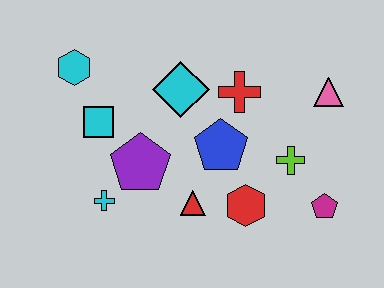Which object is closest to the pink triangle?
The lime cross is closest to the pink triangle.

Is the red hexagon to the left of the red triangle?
No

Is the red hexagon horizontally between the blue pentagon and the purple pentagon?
No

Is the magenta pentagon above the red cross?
No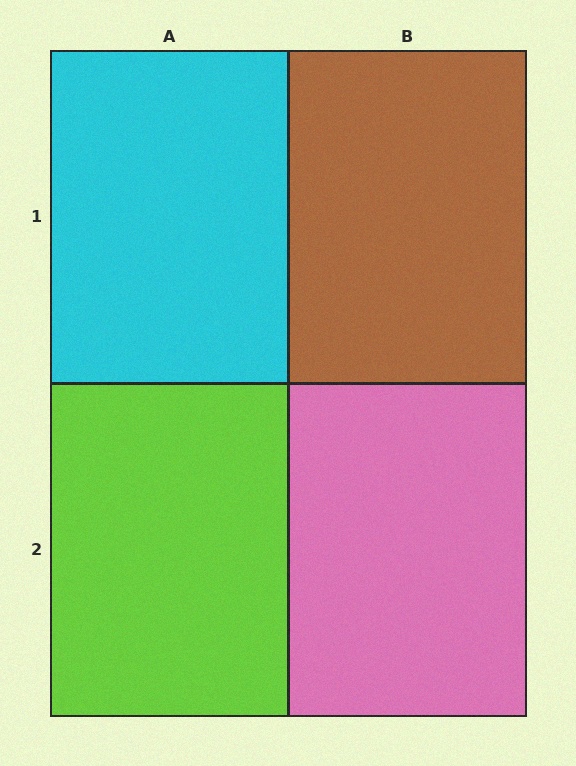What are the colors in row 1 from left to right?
Cyan, brown.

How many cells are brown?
1 cell is brown.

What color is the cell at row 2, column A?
Lime.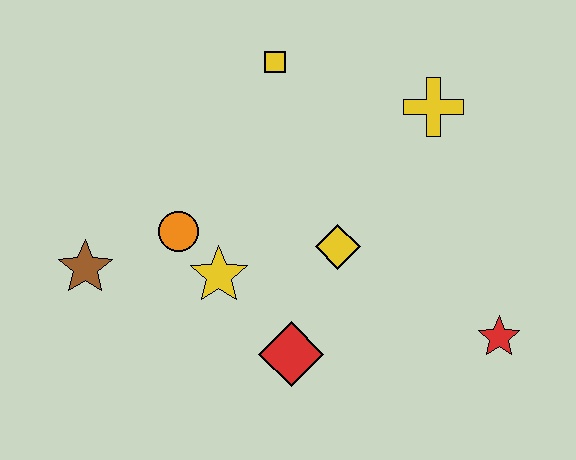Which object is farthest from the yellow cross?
The brown star is farthest from the yellow cross.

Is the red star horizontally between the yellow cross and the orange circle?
No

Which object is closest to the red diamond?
The yellow star is closest to the red diamond.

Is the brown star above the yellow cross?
No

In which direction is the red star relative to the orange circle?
The red star is to the right of the orange circle.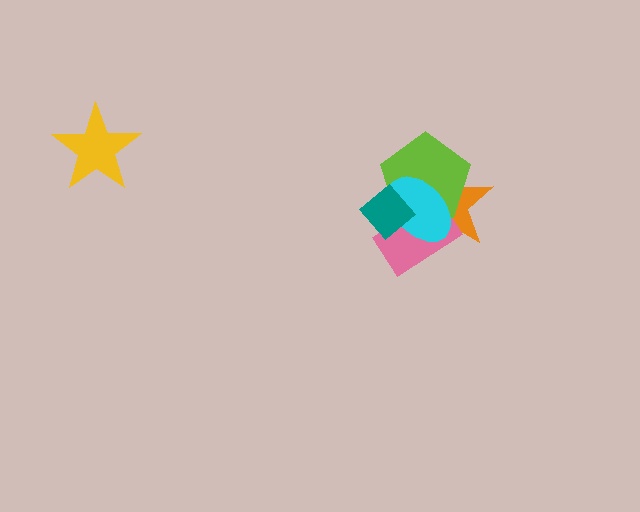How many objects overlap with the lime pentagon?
4 objects overlap with the lime pentagon.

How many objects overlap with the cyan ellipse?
4 objects overlap with the cyan ellipse.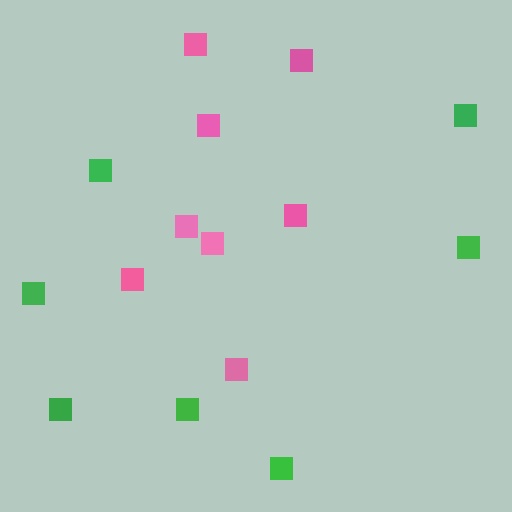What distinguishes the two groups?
There are 2 groups: one group of green squares (7) and one group of pink squares (8).